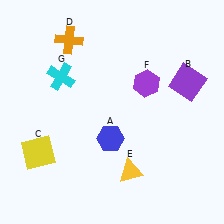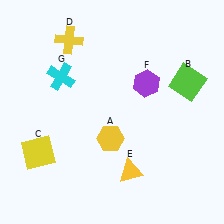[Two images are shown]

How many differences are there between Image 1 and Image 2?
There are 3 differences between the two images.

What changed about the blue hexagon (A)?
In Image 1, A is blue. In Image 2, it changed to yellow.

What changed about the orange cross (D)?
In Image 1, D is orange. In Image 2, it changed to yellow.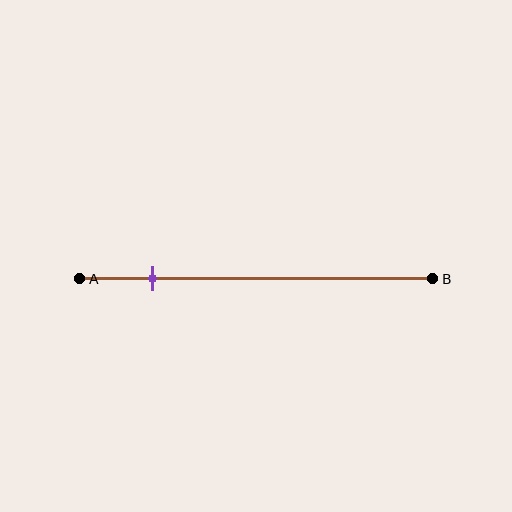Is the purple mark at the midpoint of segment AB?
No, the mark is at about 20% from A, not at the 50% midpoint.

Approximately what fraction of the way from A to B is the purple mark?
The purple mark is approximately 20% of the way from A to B.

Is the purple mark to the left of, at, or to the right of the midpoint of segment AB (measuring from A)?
The purple mark is to the left of the midpoint of segment AB.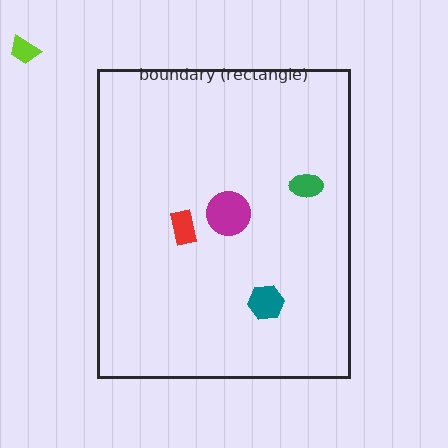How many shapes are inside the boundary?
4 inside, 1 outside.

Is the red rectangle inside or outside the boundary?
Inside.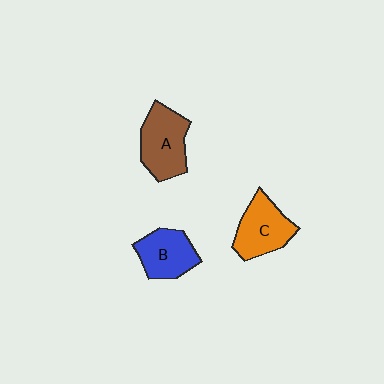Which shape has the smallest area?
Shape B (blue).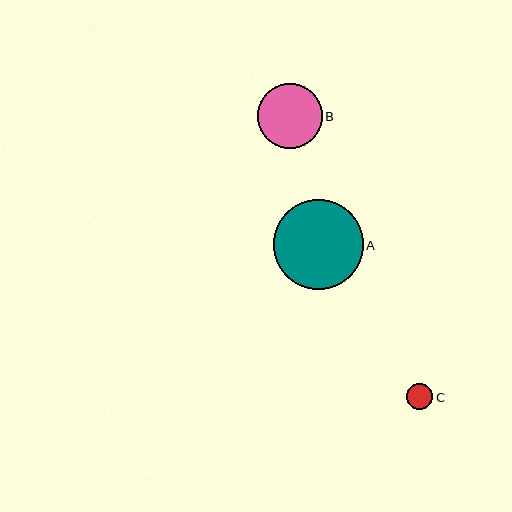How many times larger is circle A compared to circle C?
Circle A is approximately 3.5 times the size of circle C.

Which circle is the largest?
Circle A is the largest with a size of approximately 90 pixels.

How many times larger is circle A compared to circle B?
Circle A is approximately 1.4 times the size of circle B.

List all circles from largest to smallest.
From largest to smallest: A, B, C.